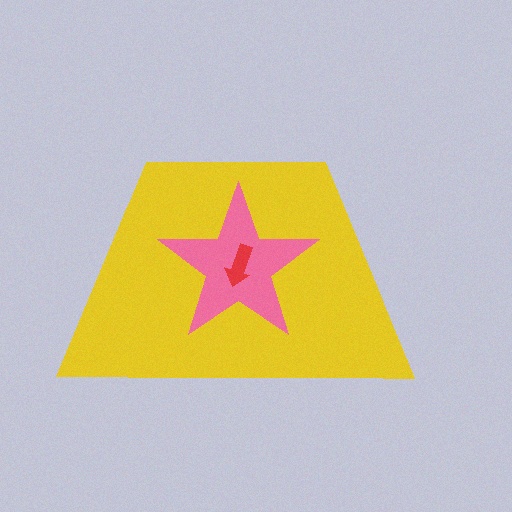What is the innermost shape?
The red arrow.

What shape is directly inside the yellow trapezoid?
The pink star.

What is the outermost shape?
The yellow trapezoid.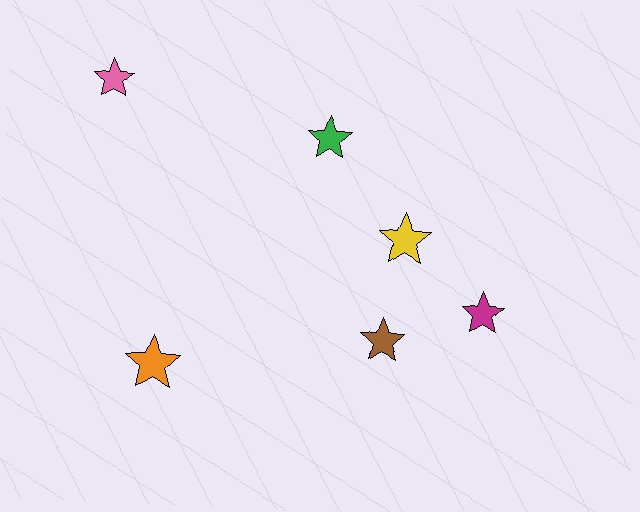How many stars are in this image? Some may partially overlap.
There are 6 stars.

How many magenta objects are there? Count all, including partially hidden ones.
There is 1 magenta object.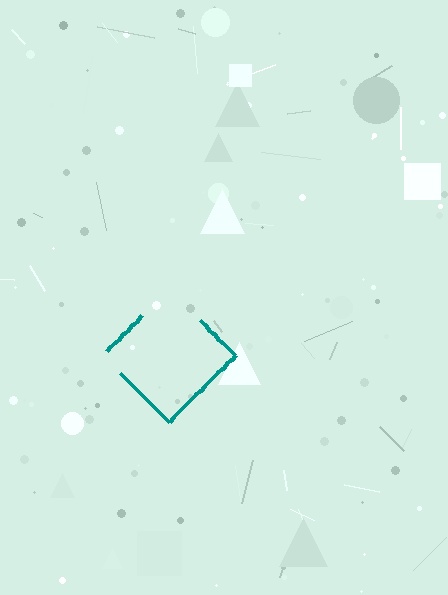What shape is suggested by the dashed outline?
The dashed outline suggests a diamond.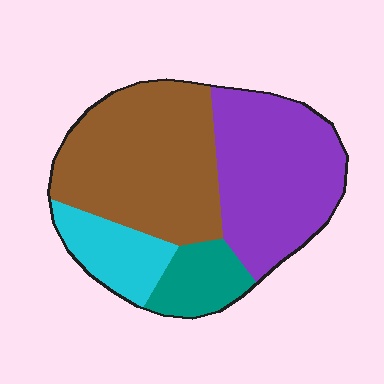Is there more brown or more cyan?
Brown.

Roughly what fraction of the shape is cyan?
Cyan covers around 15% of the shape.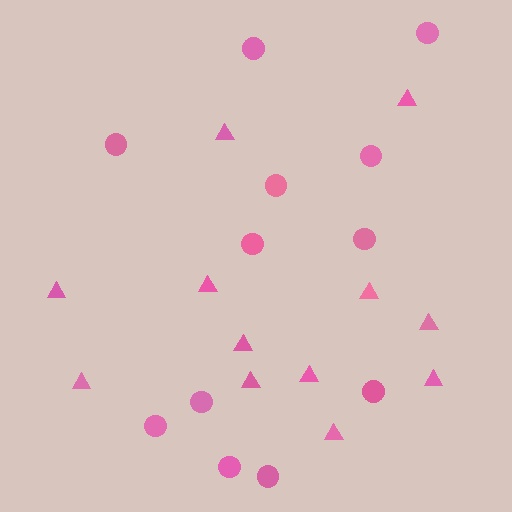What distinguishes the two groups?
There are 2 groups: one group of circles (12) and one group of triangles (12).